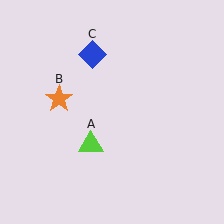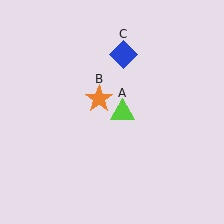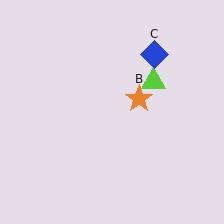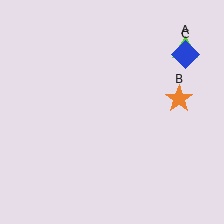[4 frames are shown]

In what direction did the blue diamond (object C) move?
The blue diamond (object C) moved right.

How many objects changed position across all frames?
3 objects changed position: lime triangle (object A), orange star (object B), blue diamond (object C).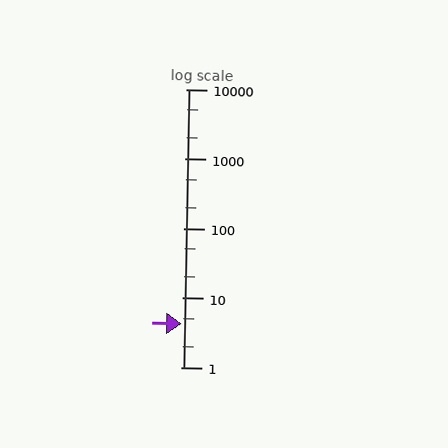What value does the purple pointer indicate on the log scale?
The pointer indicates approximately 4.2.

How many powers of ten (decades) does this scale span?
The scale spans 4 decades, from 1 to 10000.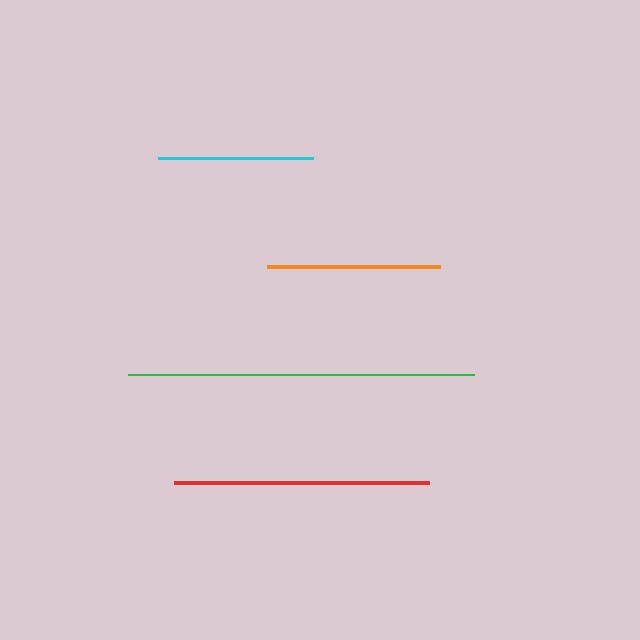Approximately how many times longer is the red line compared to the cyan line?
The red line is approximately 1.6 times the length of the cyan line.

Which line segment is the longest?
The green line is the longest at approximately 346 pixels.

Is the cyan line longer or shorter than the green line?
The green line is longer than the cyan line.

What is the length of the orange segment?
The orange segment is approximately 174 pixels long.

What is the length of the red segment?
The red segment is approximately 255 pixels long.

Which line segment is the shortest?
The cyan line is the shortest at approximately 155 pixels.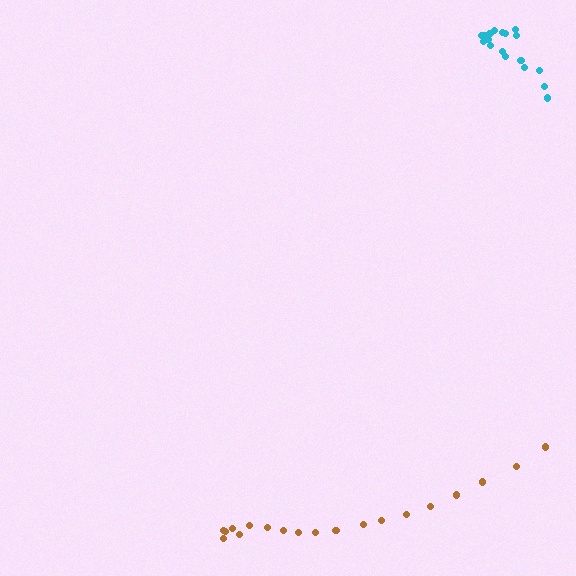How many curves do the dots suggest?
There are 2 distinct paths.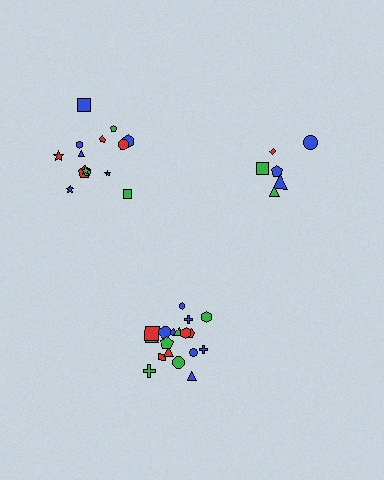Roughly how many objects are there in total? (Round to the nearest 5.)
Roughly 40 objects in total.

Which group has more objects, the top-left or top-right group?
The top-left group.